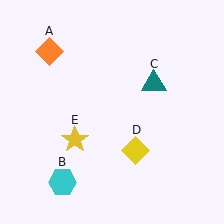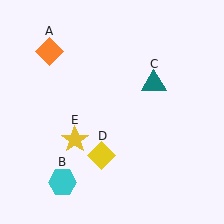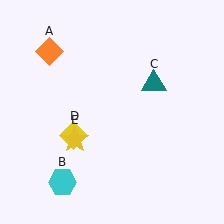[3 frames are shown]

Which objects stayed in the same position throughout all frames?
Orange diamond (object A) and cyan hexagon (object B) and teal triangle (object C) and yellow star (object E) remained stationary.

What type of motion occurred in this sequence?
The yellow diamond (object D) rotated clockwise around the center of the scene.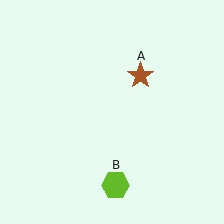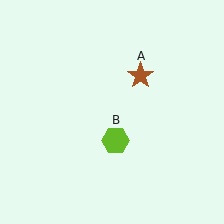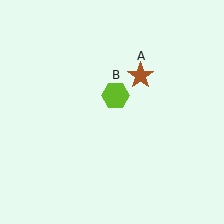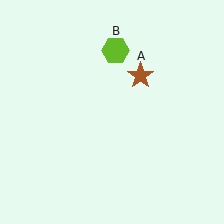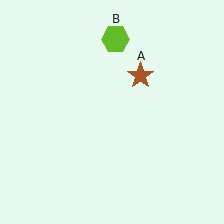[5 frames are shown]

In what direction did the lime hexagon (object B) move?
The lime hexagon (object B) moved up.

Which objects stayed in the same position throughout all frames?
Brown star (object A) remained stationary.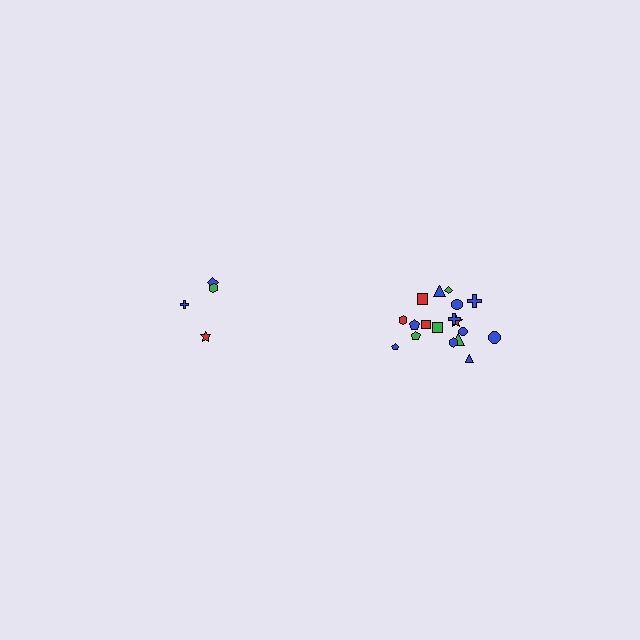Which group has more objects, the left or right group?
The right group.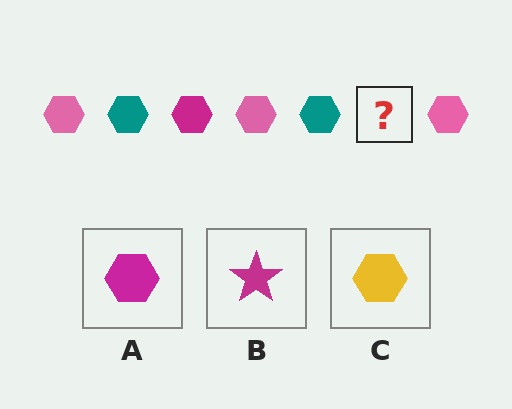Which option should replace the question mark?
Option A.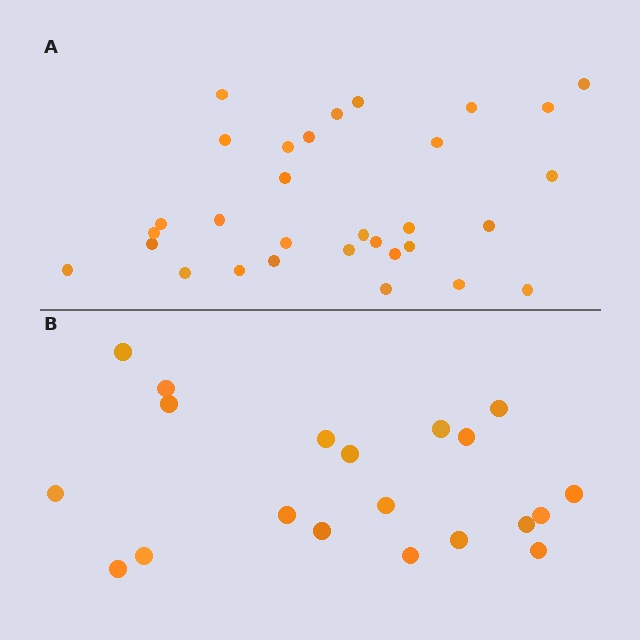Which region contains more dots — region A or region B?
Region A (the top region) has more dots.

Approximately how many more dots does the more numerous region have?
Region A has roughly 12 or so more dots than region B.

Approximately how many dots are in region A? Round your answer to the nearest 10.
About 30 dots. (The exact count is 31, which rounds to 30.)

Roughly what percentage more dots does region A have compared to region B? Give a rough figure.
About 55% more.